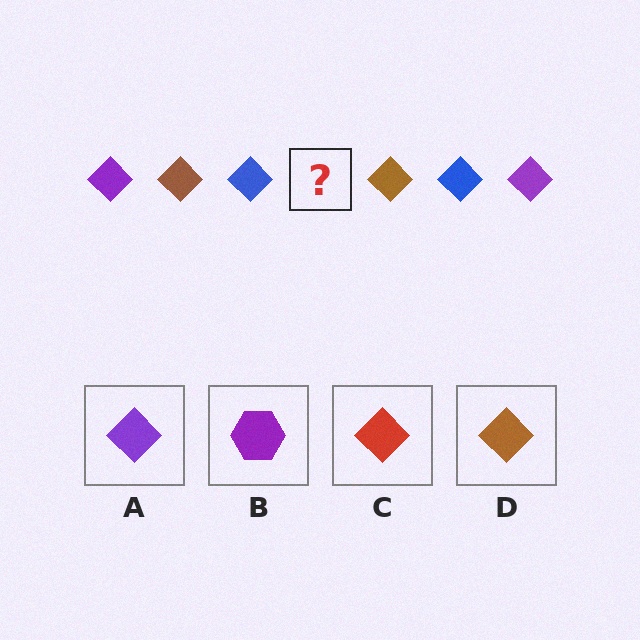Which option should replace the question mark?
Option A.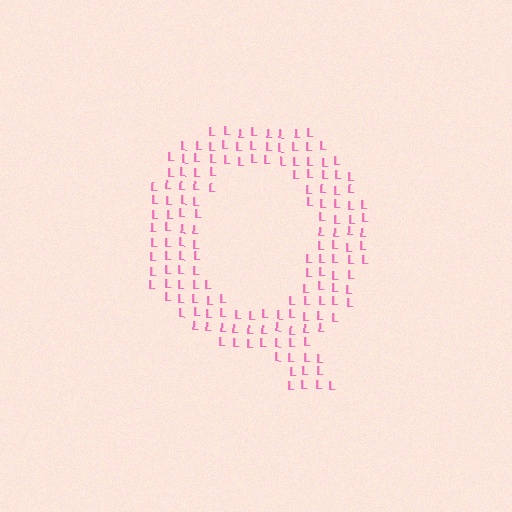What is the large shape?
The large shape is the letter Q.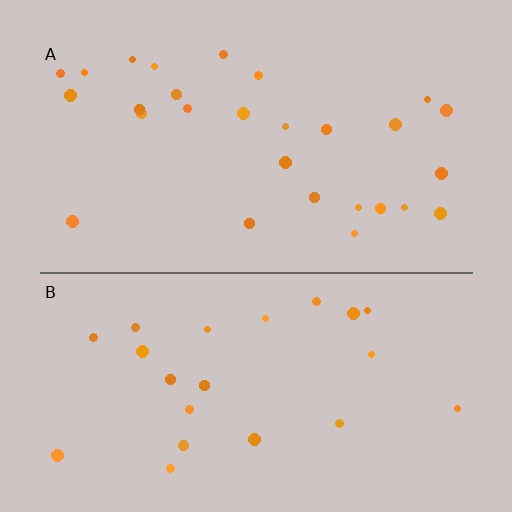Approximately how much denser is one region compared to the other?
Approximately 1.3× — region A over region B.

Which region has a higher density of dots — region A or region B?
A (the top).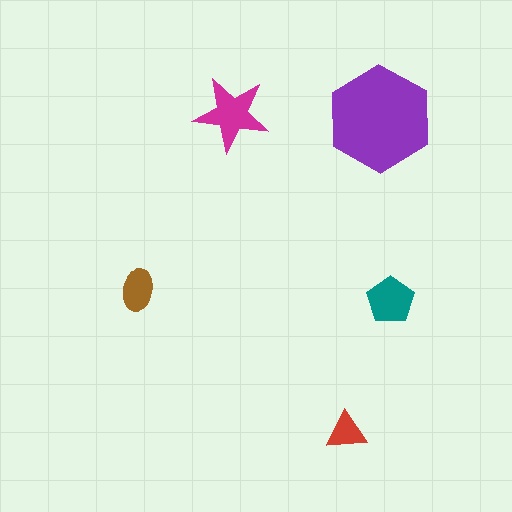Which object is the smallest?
The red triangle.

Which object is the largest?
The purple hexagon.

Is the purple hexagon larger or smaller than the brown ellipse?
Larger.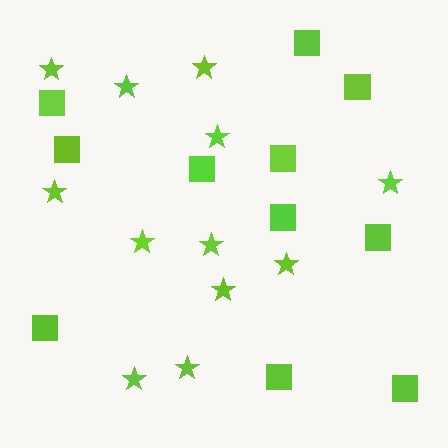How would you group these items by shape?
There are 2 groups: one group of stars (12) and one group of squares (11).